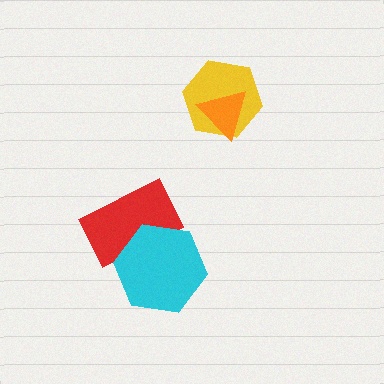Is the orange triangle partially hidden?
No, no other shape covers it.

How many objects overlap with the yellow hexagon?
1 object overlaps with the yellow hexagon.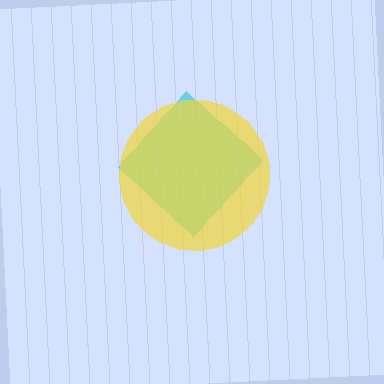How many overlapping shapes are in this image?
There are 2 overlapping shapes in the image.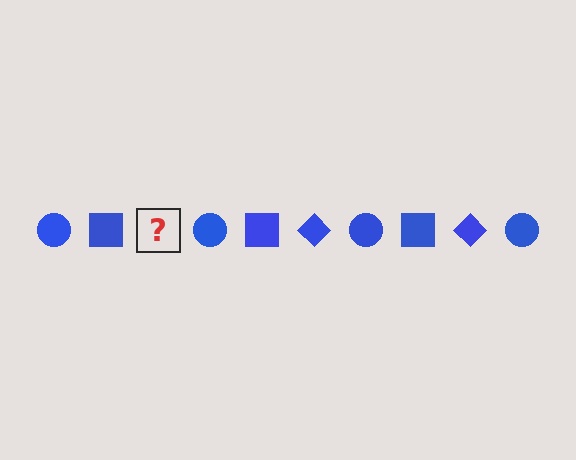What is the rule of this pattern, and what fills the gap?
The rule is that the pattern cycles through circle, square, diamond shapes in blue. The gap should be filled with a blue diamond.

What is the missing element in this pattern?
The missing element is a blue diamond.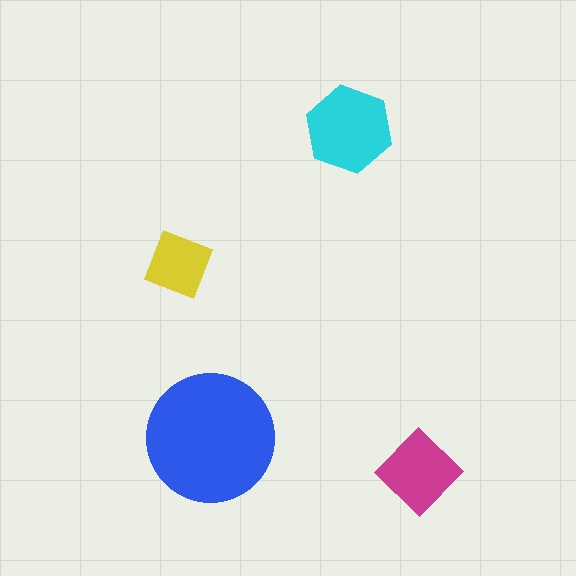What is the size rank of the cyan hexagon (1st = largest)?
2nd.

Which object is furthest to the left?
The yellow diamond is leftmost.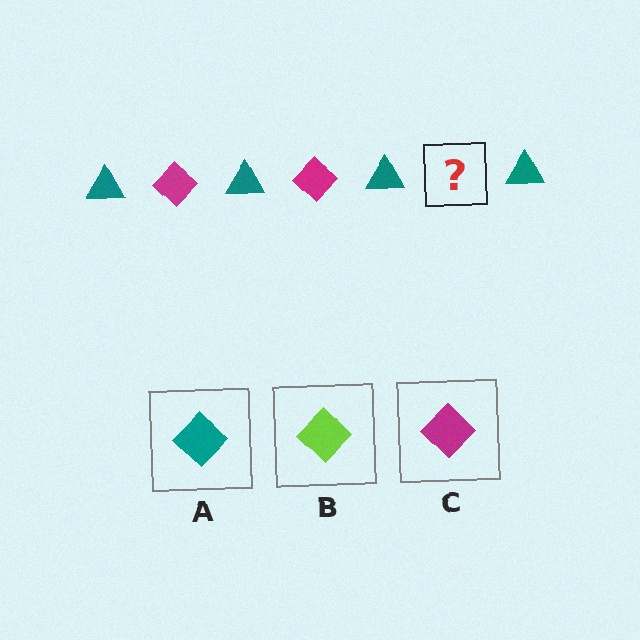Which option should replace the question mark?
Option C.